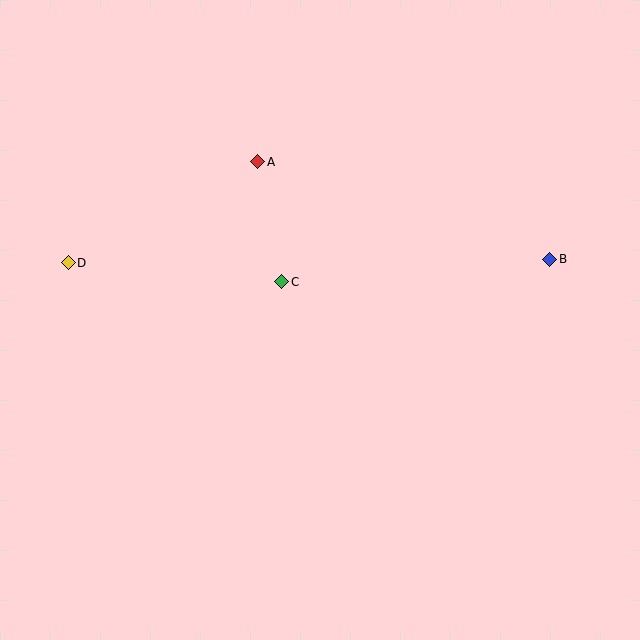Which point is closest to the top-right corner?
Point B is closest to the top-right corner.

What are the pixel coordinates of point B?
Point B is at (550, 260).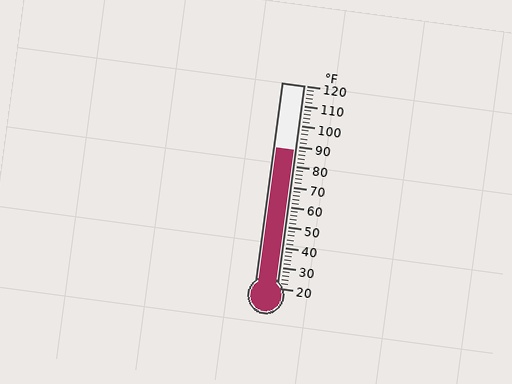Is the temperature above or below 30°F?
The temperature is above 30°F.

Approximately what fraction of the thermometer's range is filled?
The thermometer is filled to approximately 70% of its range.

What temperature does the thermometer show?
The thermometer shows approximately 88°F.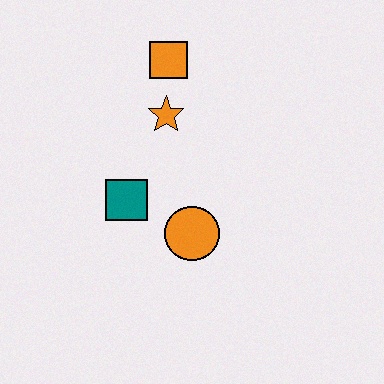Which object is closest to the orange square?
The orange star is closest to the orange square.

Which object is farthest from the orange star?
The orange circle is farthest from the orange star.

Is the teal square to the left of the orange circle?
Yes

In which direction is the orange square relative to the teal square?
The orange square is above the teal square.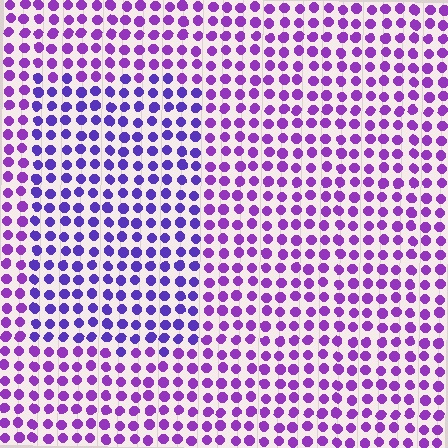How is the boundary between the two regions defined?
The boundary is defined purely by a slight shift in hue (about 27 degrees). Spacing, size, and orientation are identical on both sides.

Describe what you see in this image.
The image is filled with small purple elements in a uniform arrangement. A rectangle-shaped region is visible where the elements are tinted to a slightly different hue, forming a subtle color boundary.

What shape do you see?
I see a rectangle.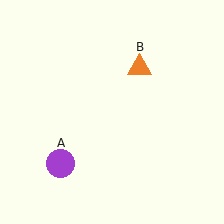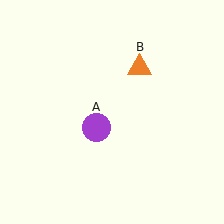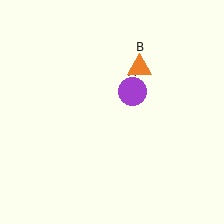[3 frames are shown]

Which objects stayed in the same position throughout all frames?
Orange triangle (object B) remained stationary.